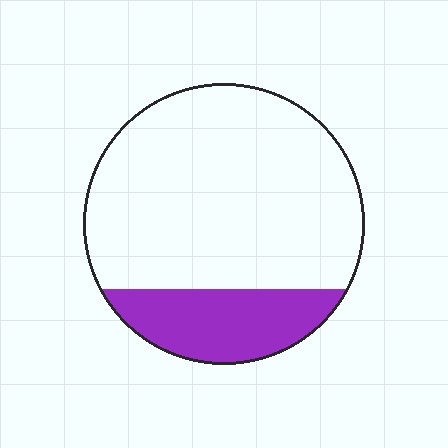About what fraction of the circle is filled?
About one fifth (1/5).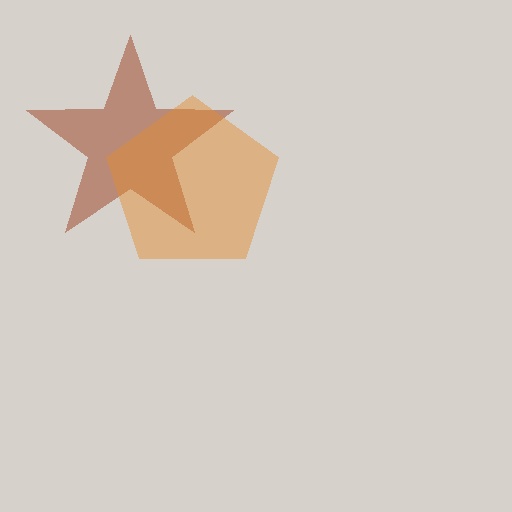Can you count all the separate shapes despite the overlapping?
Yes, there are 2 separate shapes.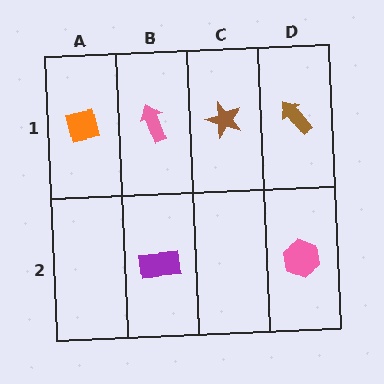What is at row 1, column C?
A brown star.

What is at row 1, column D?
A brown arrow.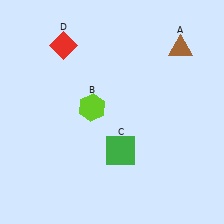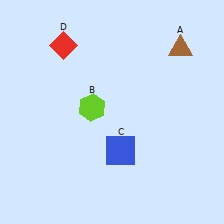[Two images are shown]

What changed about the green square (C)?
In Image 1, C is green. In Image 2, it changed to blue.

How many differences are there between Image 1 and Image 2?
There is 1 difference between the two images.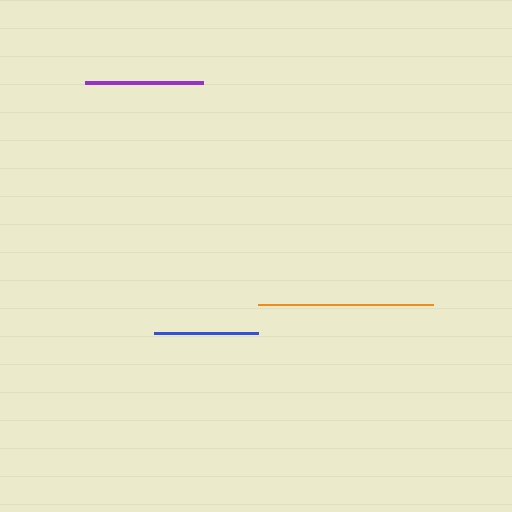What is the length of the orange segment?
The orange segment is approximately 174 pixels long.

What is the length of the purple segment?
The purple segment is approximately 118 pixels long.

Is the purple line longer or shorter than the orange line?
The orange line is longer than the purple line.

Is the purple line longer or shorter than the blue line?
The purple line is longer than the blue line.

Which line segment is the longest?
The orange line is the longest at approximately 174 pixels.